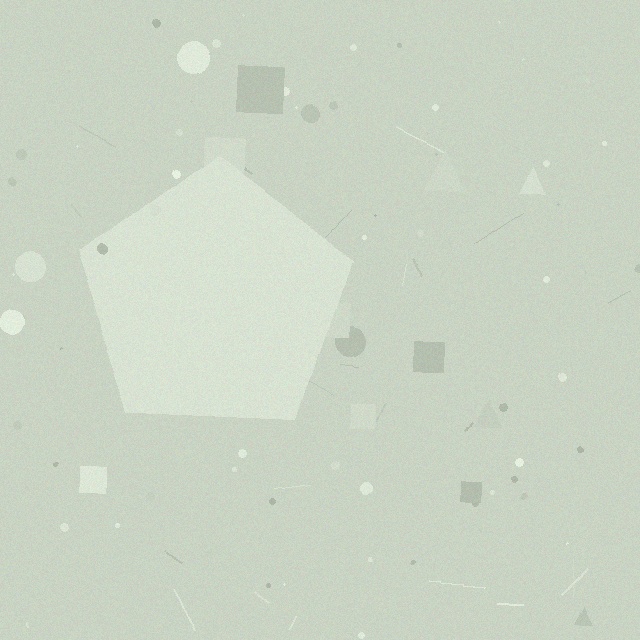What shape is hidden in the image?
A pentagon is hidden in the image.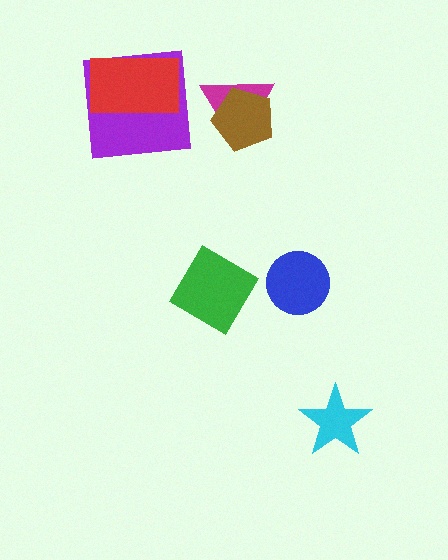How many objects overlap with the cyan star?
0 objects overlap with the cyan star.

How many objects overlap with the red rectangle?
1 object overlaps with the red rectangle.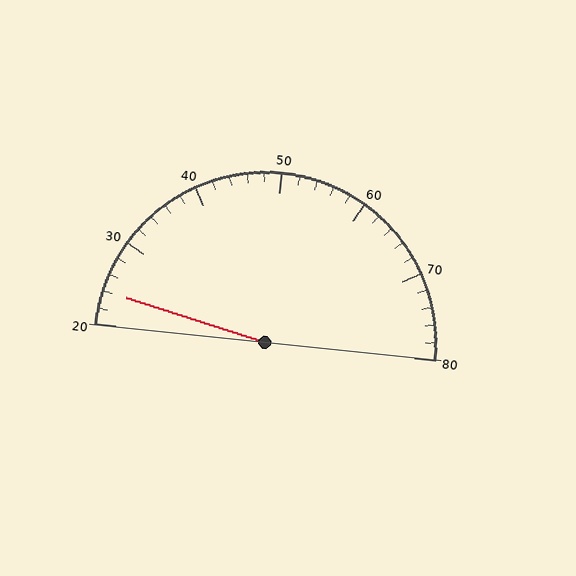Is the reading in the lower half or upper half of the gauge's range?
The reading is in the lower half of the range (20 to 80).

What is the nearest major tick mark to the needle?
The nearest major tick mark is 20.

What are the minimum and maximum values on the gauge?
The gauge ranges from 20 to 80.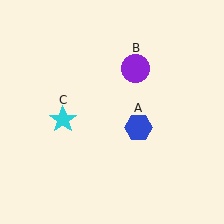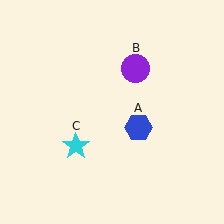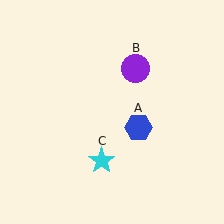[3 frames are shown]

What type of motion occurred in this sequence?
The cyan star (object C) rotated counterclockwise around the center of the scene.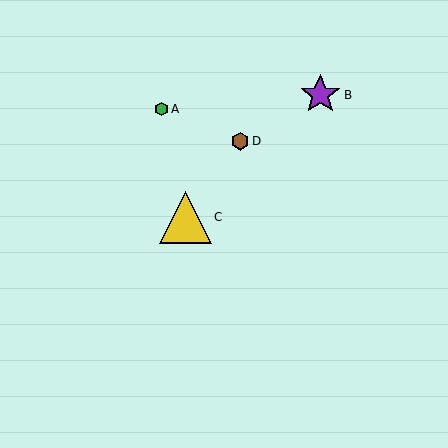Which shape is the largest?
The yellow triangle (labeled C) is the largest.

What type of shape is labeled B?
Shape B is a purple star.